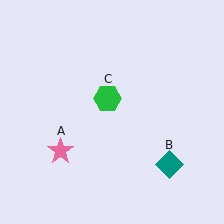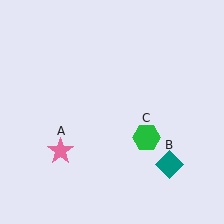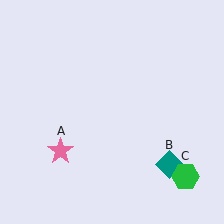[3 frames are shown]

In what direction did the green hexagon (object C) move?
The green hexagon (object C) moved down and to the right.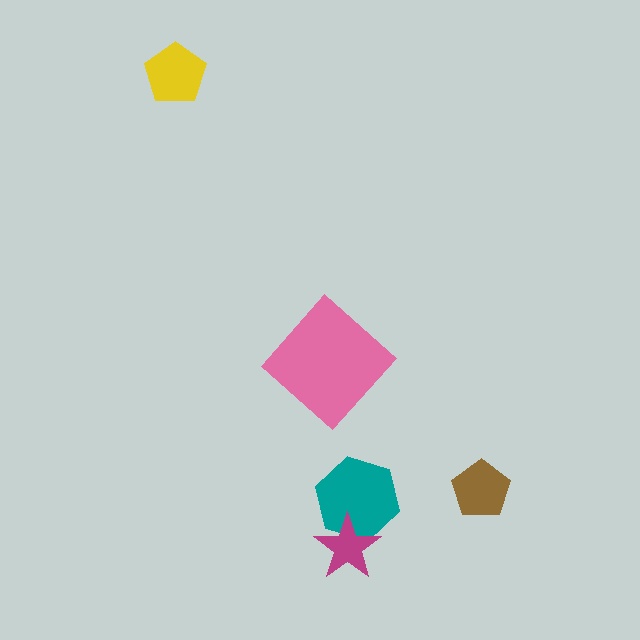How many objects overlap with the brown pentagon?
0 objects overlap with the brown pentagon.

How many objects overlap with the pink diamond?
0 objects overlap with the pink diamond.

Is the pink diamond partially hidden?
No, no other shape covers it.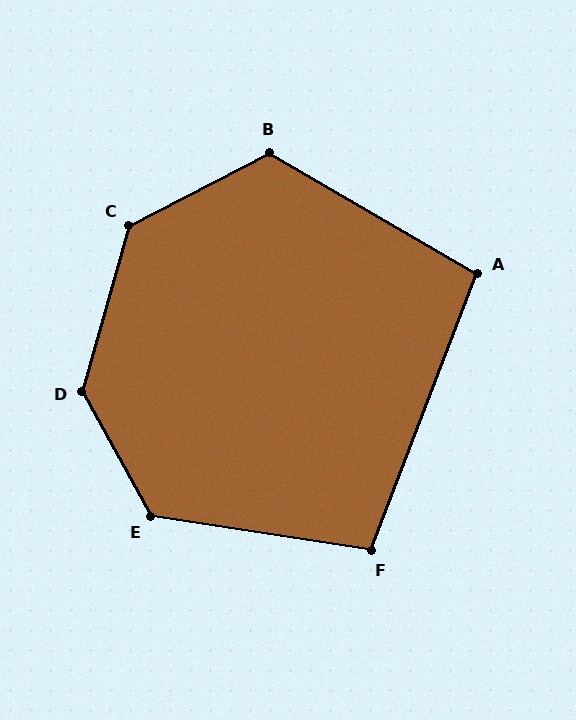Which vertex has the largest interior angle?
D, at approximately 136 degrees.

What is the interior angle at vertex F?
Approximately 102 degrees (obtuse).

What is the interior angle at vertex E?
Approximately 128 degrees (obtuse).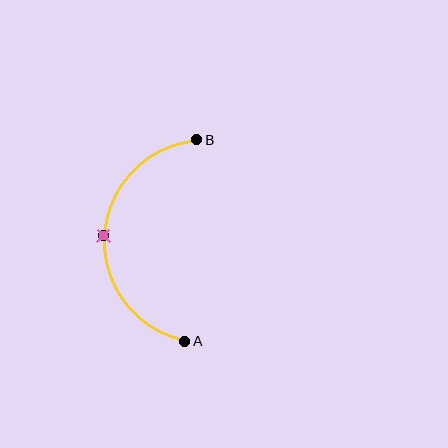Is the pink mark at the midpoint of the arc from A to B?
Yes. The pink mark lies on the arc at equal arc-length from both A and B — it is the arc midpoint.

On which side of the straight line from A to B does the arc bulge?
The arc bulges to the left of the straight line connecting A and B.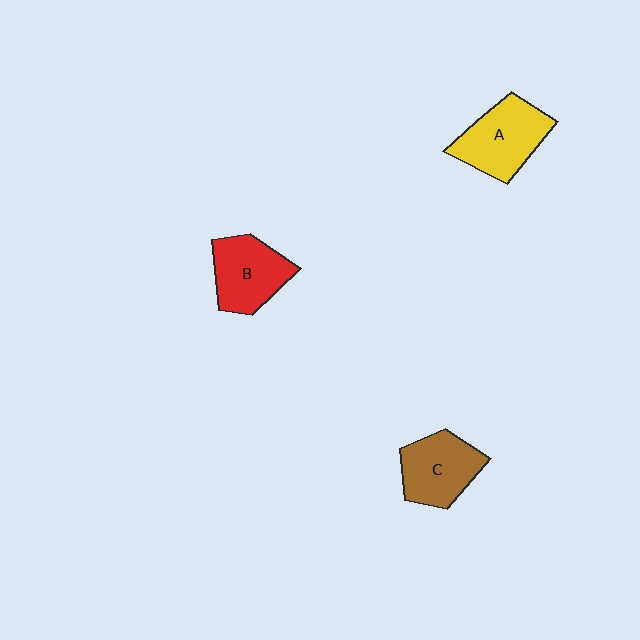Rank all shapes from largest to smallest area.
From largest to smallest: A (yellow), C (brown), B (red).